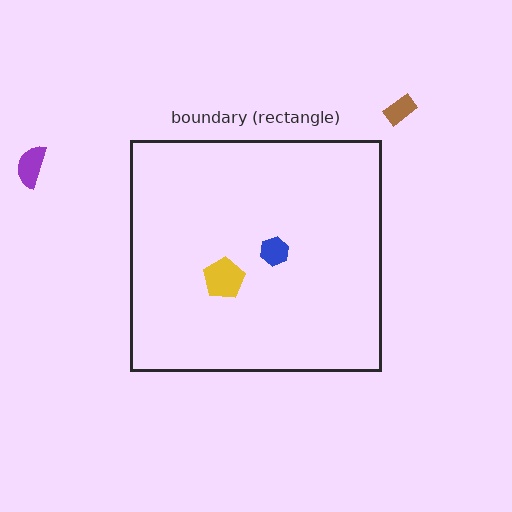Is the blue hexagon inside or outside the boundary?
Inside.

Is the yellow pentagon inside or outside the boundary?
Inside.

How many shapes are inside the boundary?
2 inside, 2 outside.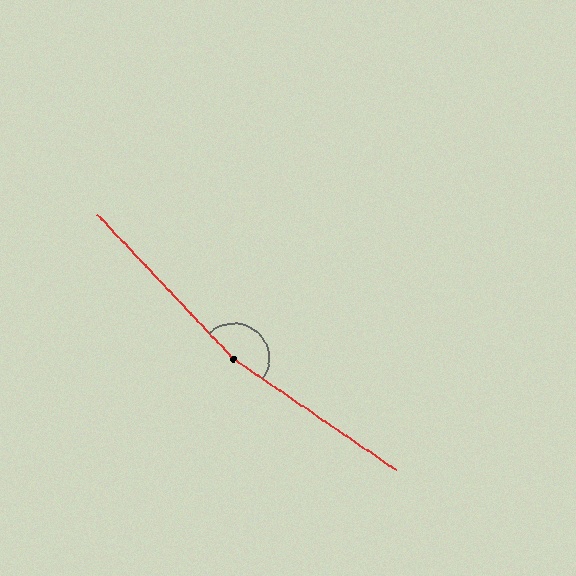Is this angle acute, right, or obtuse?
It is obtuse.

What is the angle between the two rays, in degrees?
Approximately 168 degrees.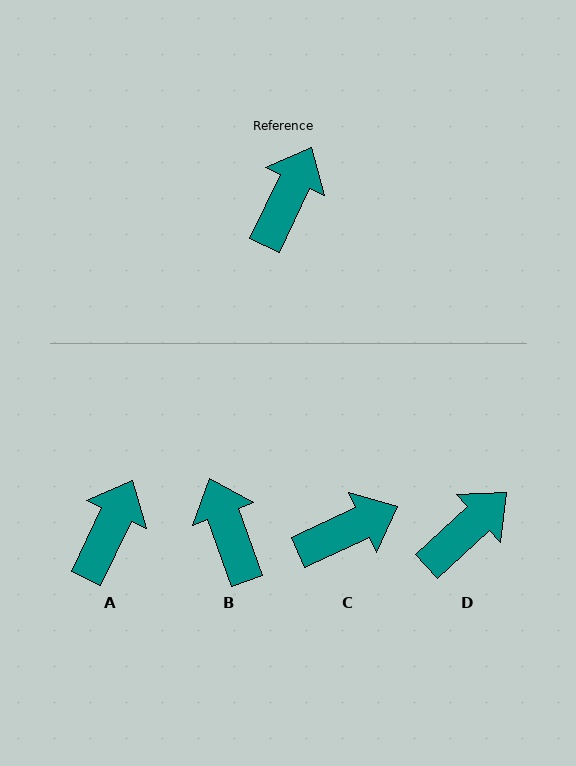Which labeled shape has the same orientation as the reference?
A.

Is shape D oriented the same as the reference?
No, it is off by about 22 degrees.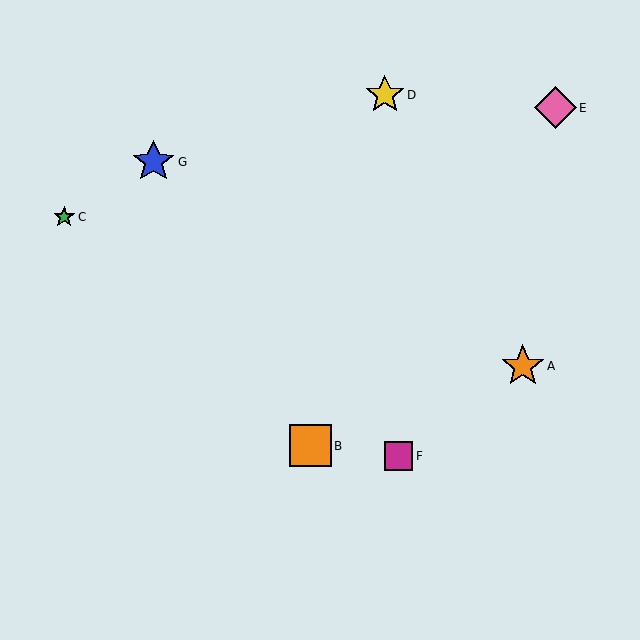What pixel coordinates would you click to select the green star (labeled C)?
Click at (64, 217) to select the green star C.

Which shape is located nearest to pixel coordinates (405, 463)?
The magenta square (labeled F) at (399, 456) is nearest to that location.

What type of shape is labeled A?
Shape A is an orange star.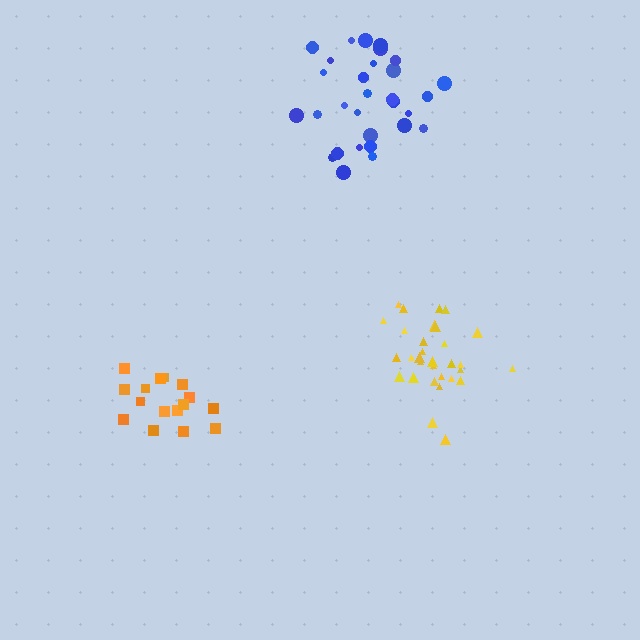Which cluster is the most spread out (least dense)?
Orange.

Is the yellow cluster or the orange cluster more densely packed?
Yellow.